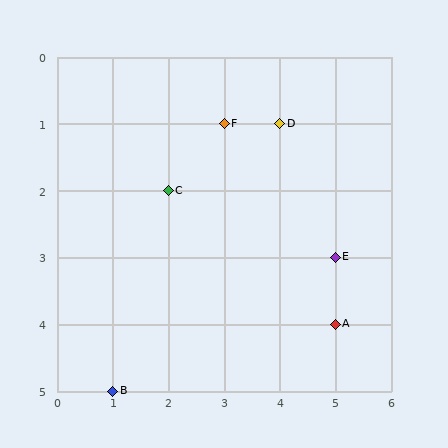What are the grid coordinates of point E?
Point E is at grid coordinates (5, 3).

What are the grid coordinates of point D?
Point D is at grid coordinates (4, 1).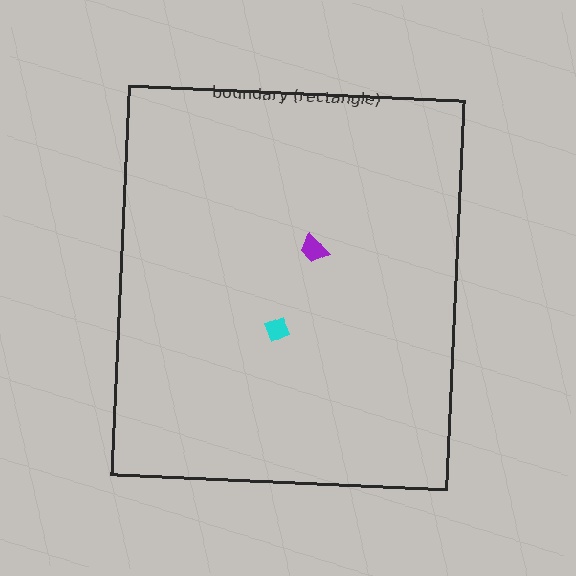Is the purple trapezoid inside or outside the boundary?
Inside.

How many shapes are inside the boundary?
2 inside, 0 outside.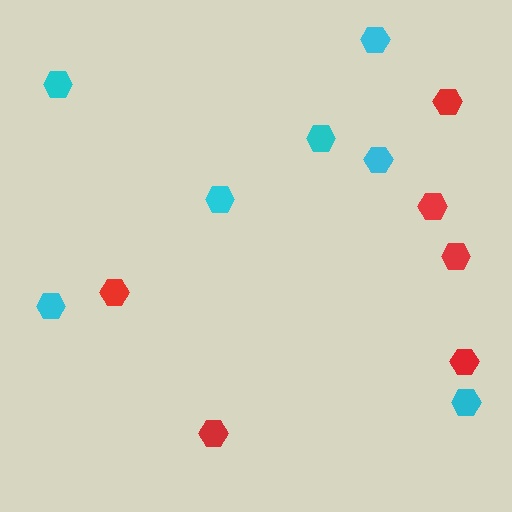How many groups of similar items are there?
There are 2 groups: one group of cyan hexagons (7) and one group of red hexagons (6).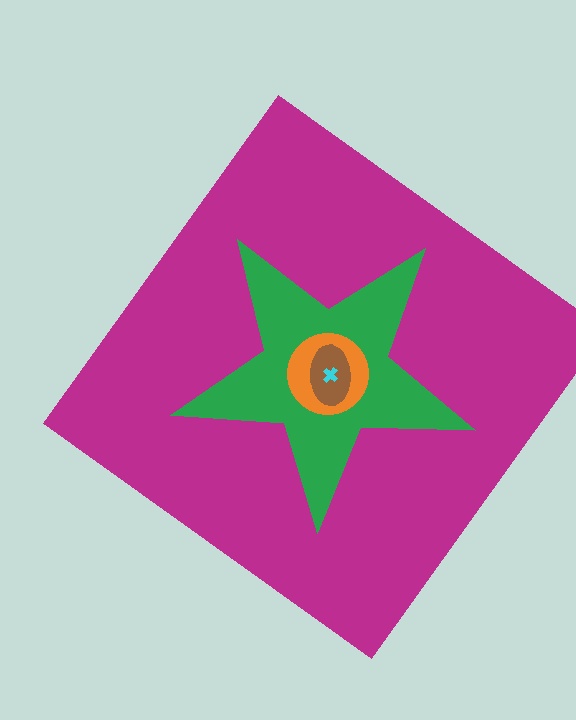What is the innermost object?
The cyan cross.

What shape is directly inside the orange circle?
The brown ellipse.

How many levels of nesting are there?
5.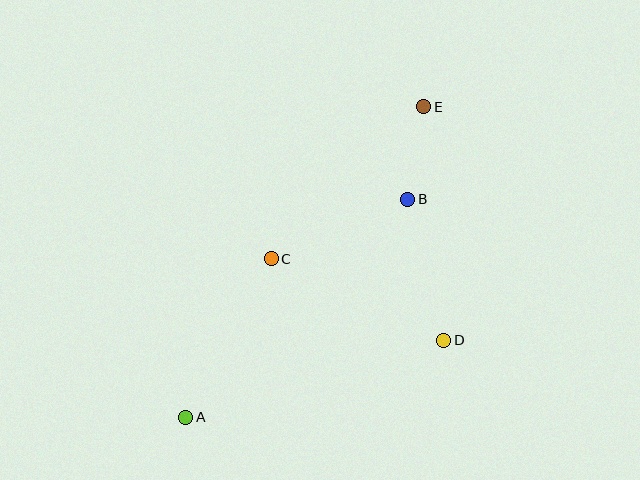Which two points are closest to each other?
Points B and E are closest to each other.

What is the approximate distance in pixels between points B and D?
The distance between B and D is approximately 145 pixels.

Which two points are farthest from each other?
Points A and E are farthest from each other.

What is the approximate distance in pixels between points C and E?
The distance between C and E is approximately 215 pixels.